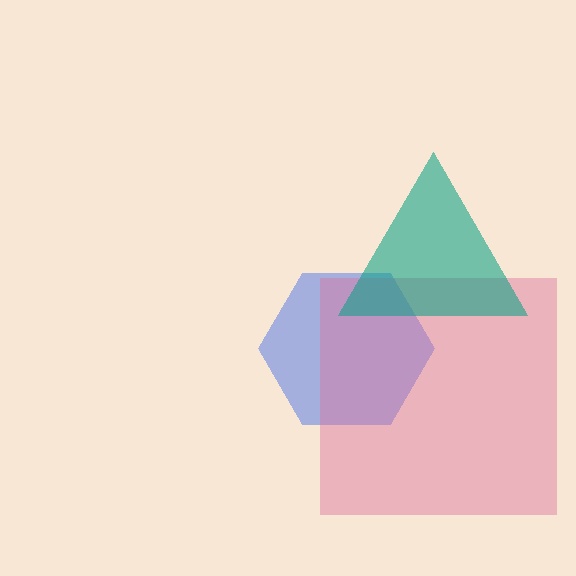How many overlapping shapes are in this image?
There are 3 overlapping shapes in the image.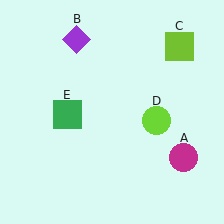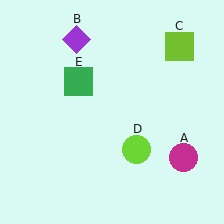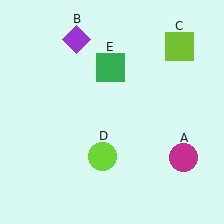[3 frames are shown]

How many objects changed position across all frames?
2 objects changed position: lime circle (object D), green square (object E).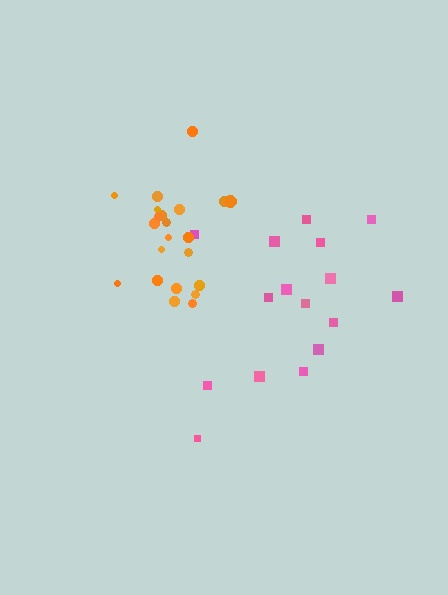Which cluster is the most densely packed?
Orange.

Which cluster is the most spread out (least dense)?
Pink.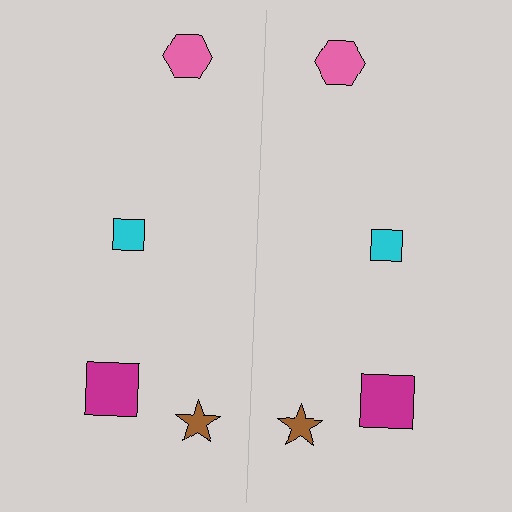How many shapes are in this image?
There are 8 shapes in this image.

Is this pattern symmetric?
Yes, this pattern has bilateral (reflection) symmetry.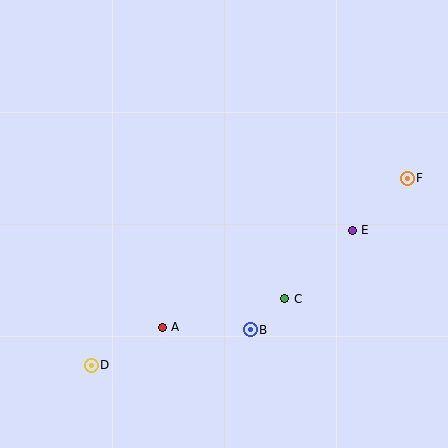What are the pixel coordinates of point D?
Point D is at (91, 365).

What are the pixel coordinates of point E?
Point E is at (352, 230).